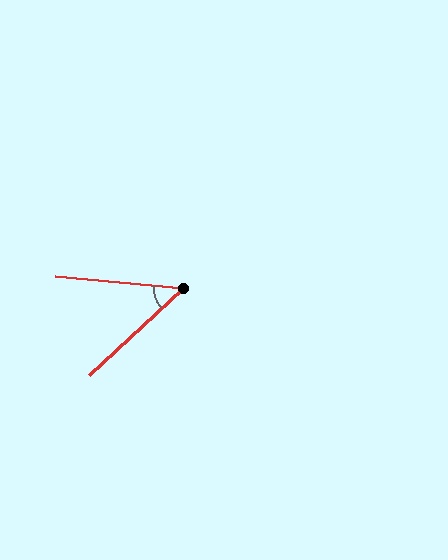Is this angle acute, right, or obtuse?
It is acute.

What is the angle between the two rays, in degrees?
Approximately 48 degrees.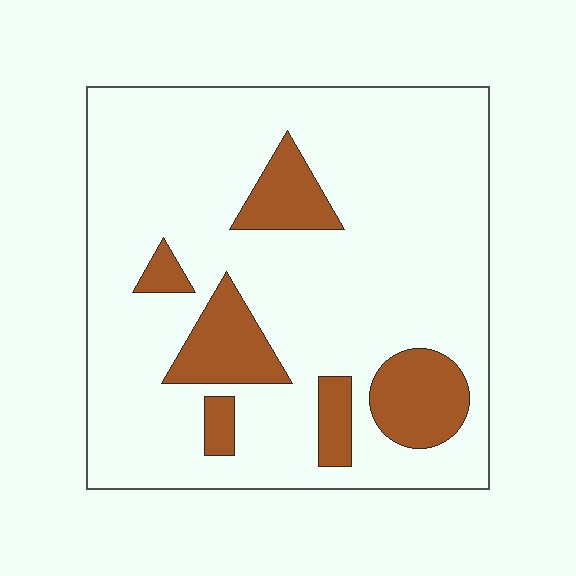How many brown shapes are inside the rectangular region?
6.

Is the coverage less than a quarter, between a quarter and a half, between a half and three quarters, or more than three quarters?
Less than a quarter.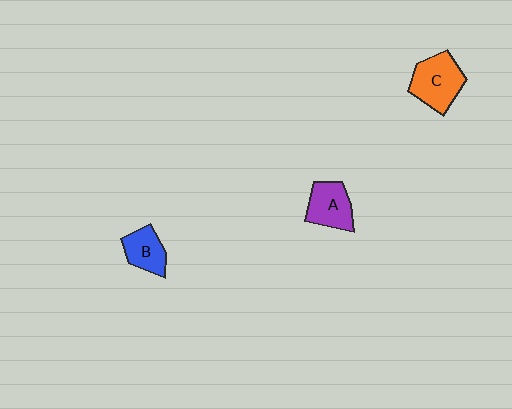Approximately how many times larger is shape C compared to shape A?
Approximately 1.3 times.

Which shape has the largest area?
Shape C (orange).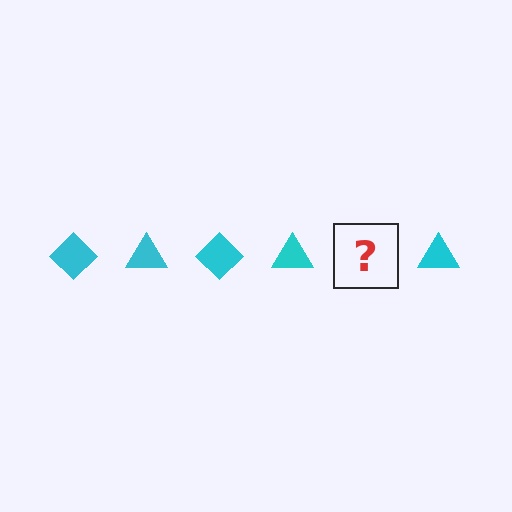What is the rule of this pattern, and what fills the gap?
The rule is that the pattern cycles through diamond, triangle shapes in cyan. The gap should be filled with a cyan diamond.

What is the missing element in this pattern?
The missing element is a cyan diamond.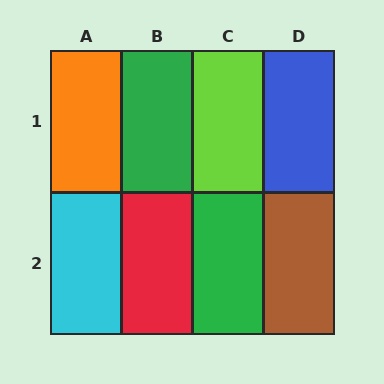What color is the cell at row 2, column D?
Brown.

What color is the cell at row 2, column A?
Cyan.